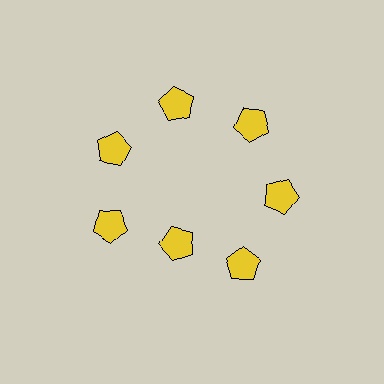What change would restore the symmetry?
The symmetry would be restored by moving it outward, back onto the ring so that all 7 pentagons sit at equal angles and equal distance from the center.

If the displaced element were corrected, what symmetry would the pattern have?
It would have 7-fold rotational symmetry — the pattern would map onto itself every 51 degrees.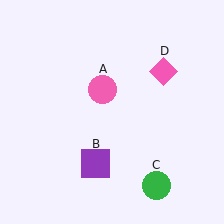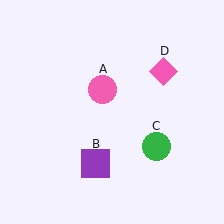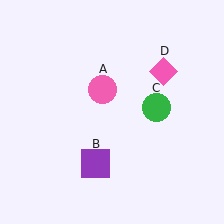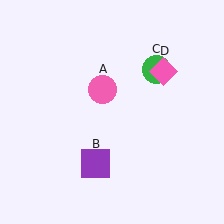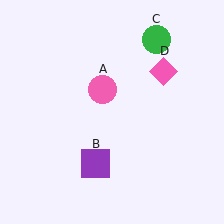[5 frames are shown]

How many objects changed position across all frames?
1 object changed position: green circle (object C).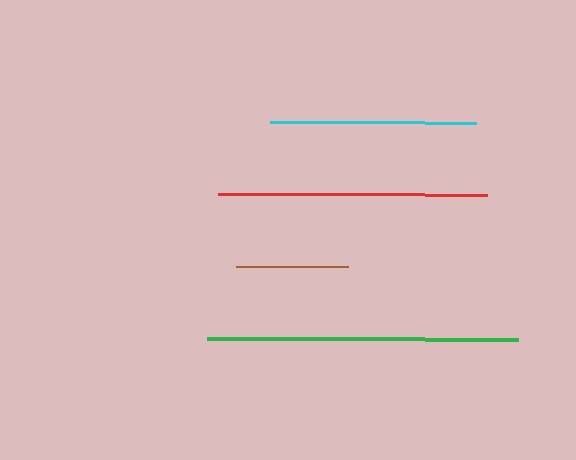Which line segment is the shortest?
The brown line is the shortest at approximately 112 pixels.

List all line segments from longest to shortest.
From longest to shortest: green, red, cyan, brown.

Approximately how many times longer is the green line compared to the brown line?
The green line is approximately 2.8 times the length of the brown line.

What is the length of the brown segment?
The brown segment is approximately 112 pixels long.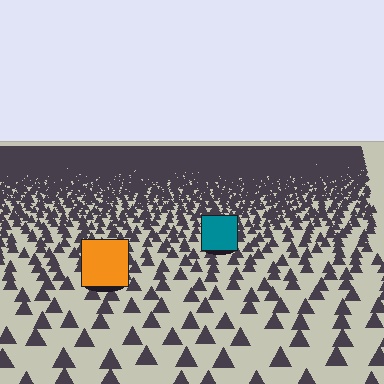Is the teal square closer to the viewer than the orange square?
No. The orange square is closer — you can tell from the texture gradient: the ground texture is coarser near it.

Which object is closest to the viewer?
The orange square is closest. The texture marks near it are larger and more spread out.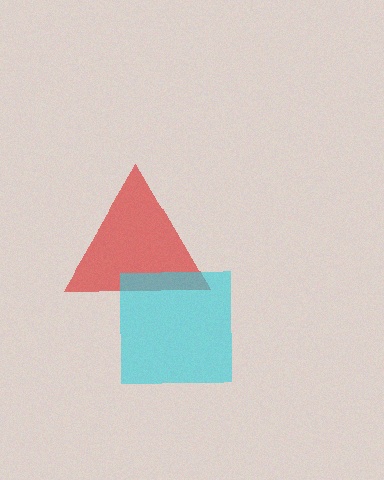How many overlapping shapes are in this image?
There are 2 overlapping shapes in the image.